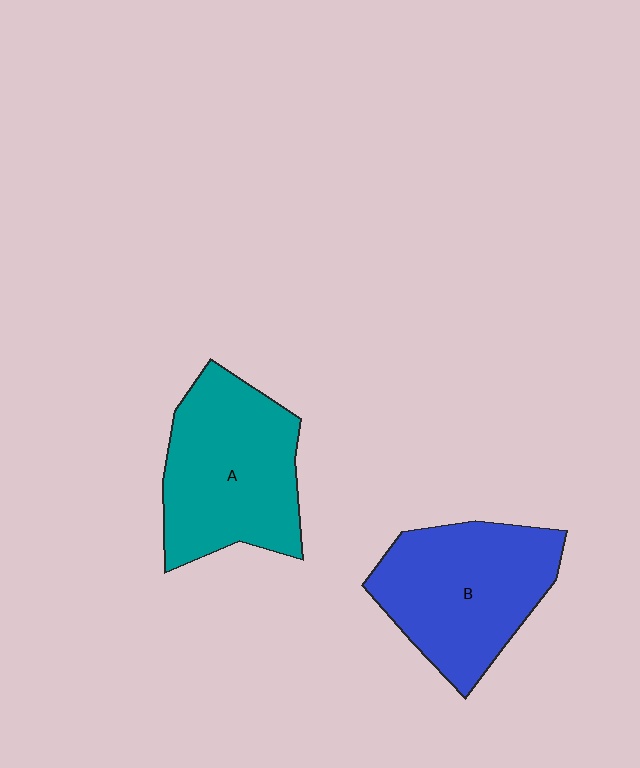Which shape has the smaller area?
Shape B (blue).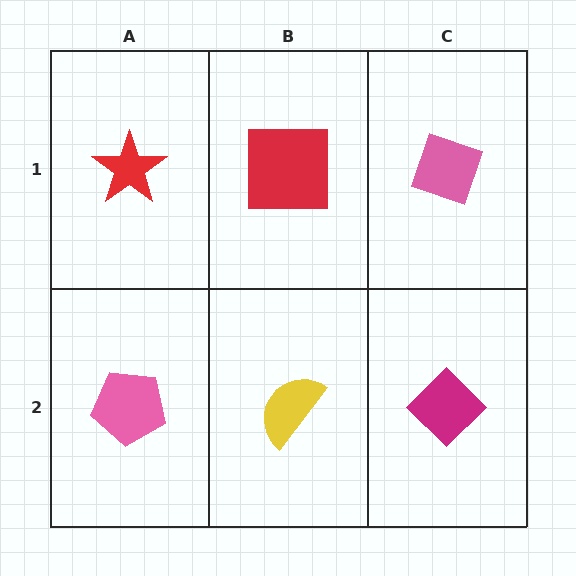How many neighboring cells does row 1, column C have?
2.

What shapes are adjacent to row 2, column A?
A red star (row 1, column A), a yellow semicircle (row 2, column B).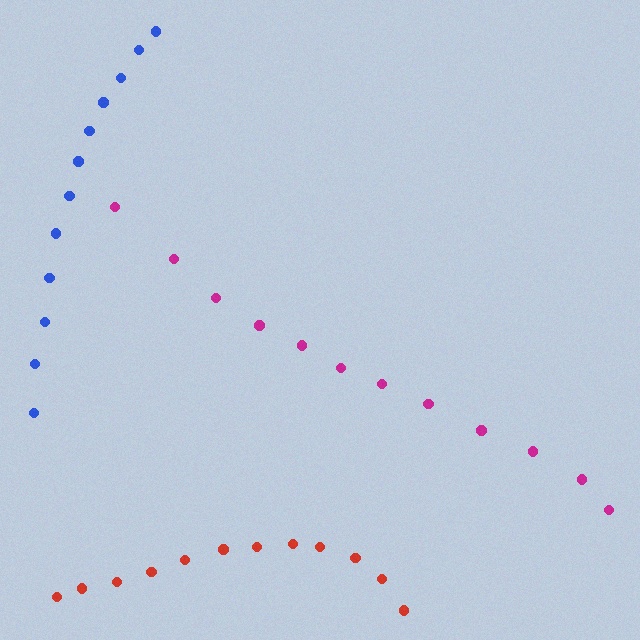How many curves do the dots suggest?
There are 3 distinct paths.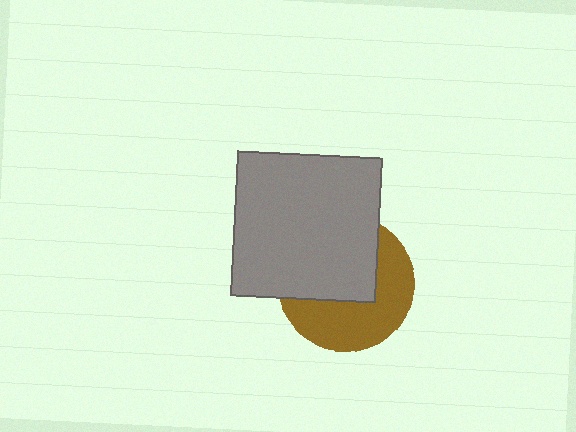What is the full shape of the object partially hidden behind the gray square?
The partially hidden object is a brown circle.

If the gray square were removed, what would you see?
You would see the complete brown circle.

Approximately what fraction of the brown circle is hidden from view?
Roughly 51% of the brown circle is hidden behind the gray square.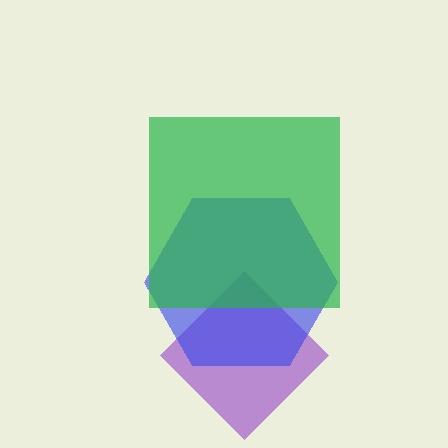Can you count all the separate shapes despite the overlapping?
Yes, there are 3 separate shapes.